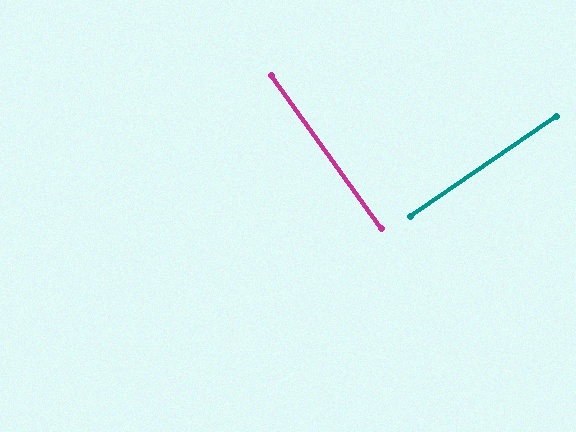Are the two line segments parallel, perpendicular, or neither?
Perpendicular — they meet at approximately 89°.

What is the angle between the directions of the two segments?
Approximately 89 degrees.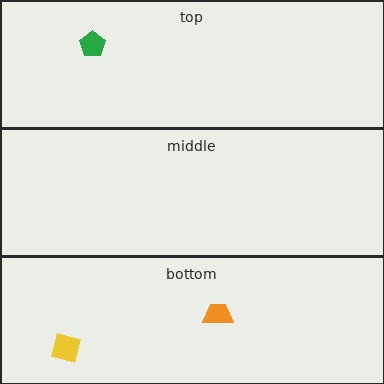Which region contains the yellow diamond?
The bottom region.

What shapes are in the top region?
The green pentagon.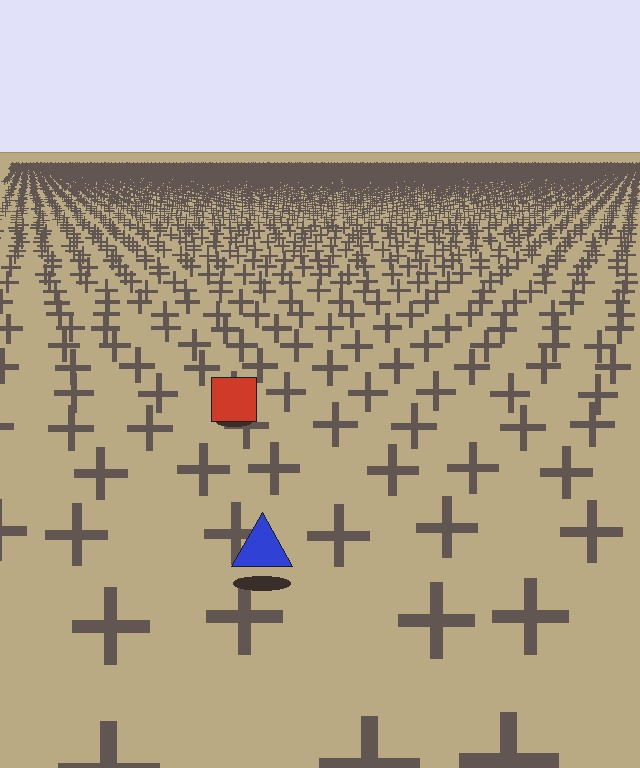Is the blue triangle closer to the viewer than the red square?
Yes. The blue triangle is closer — you can tell from the texture gradient: the ground texture is coarser near it.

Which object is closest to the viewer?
The blue triangle is closest. The texture marks near it are larger and more spread out.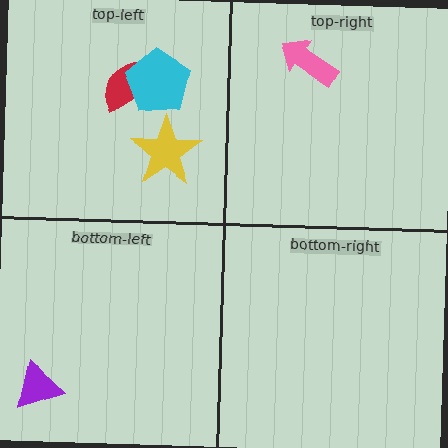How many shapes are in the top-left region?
3.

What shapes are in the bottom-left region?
The purple triangle.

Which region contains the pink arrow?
The top-right region.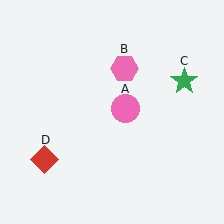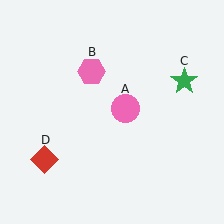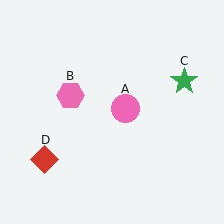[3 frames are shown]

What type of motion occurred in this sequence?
The pink hexagon (object B) rotated counterclockwise around the center of the scene.